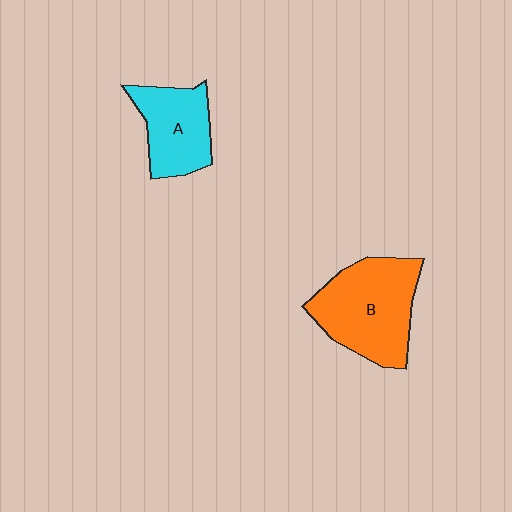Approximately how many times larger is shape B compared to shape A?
Approximately 1.5 times.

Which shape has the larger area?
Shape B (orange).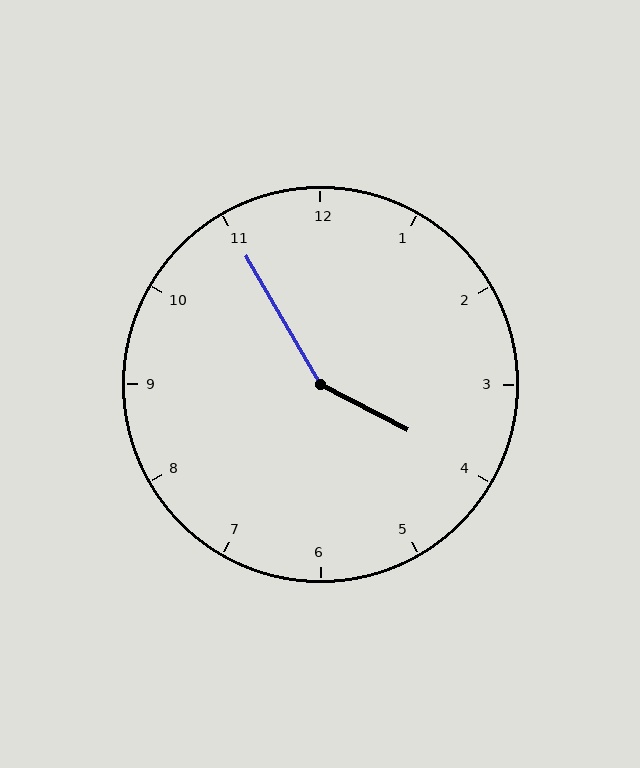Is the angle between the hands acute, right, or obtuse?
It is obtuse.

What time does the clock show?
3:55.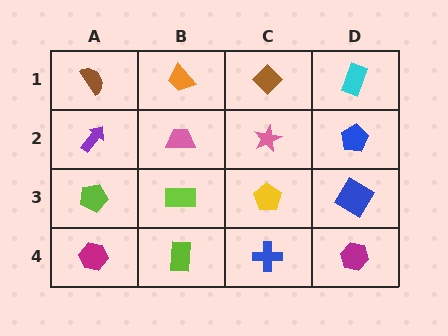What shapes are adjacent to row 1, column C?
A pink star (row 2, column C), an orange trapezoid (row 1, column B), a cyan rectangle (row 1, column D).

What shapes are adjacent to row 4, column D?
A blue diamond (row 3, column D), a blue cross (row 4, column C).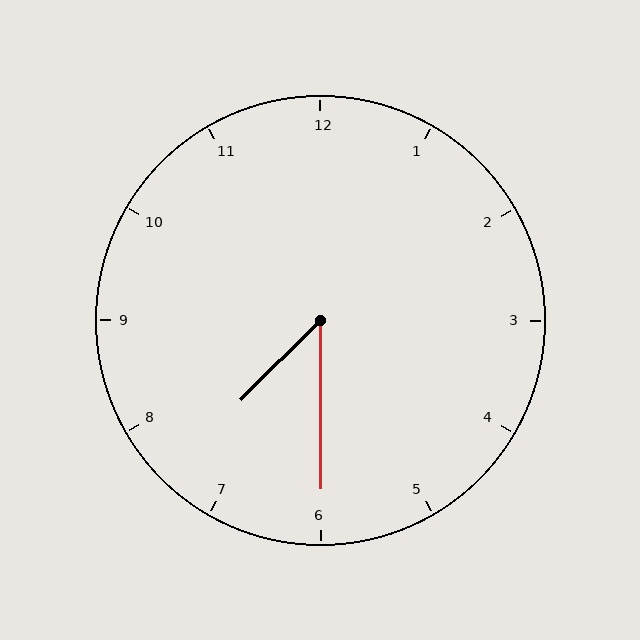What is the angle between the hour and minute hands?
Approximately 45 degrees.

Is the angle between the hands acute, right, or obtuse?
It is acute.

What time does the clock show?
7:30.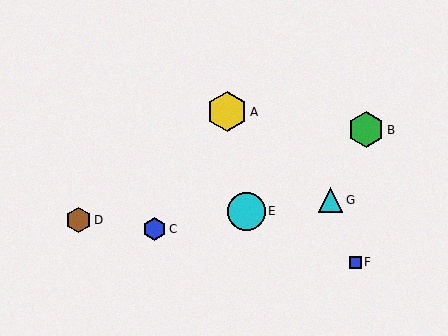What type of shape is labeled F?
Shape F is a blue square.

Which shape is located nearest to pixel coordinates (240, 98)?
The yellow hexagon (labeled A) at (227, 112) is nearest to that location.